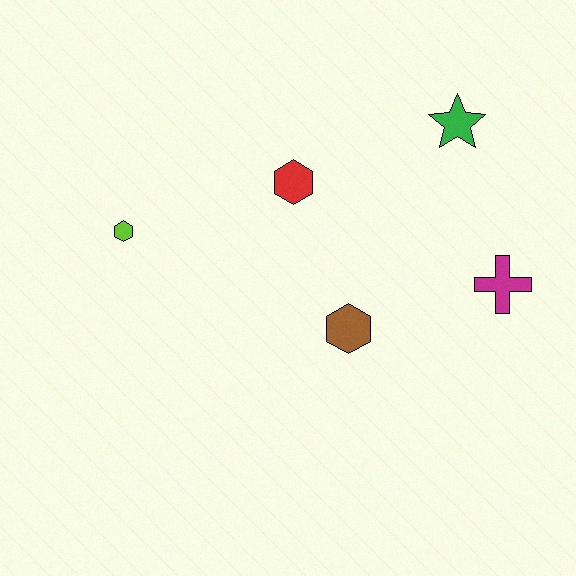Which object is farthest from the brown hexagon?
The lime hexagon is farthest from the brown hexagon.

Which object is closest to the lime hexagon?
The red hexagon is closest to the lime hexagon.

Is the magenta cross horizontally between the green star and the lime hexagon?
No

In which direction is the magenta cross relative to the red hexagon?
The magenta cross is to the right of the red hexagon.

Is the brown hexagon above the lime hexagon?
No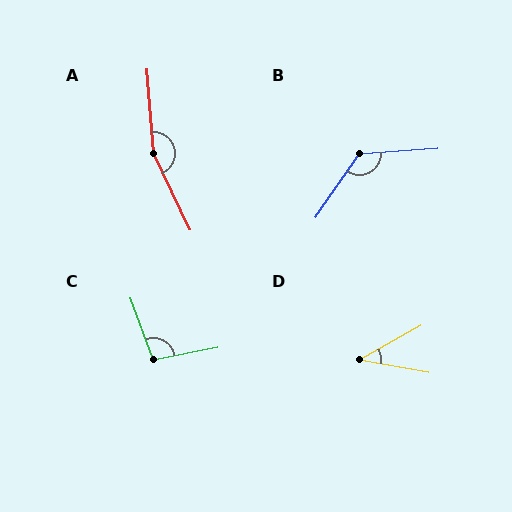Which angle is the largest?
A, at approximately 159 degrees.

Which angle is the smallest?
D, at approximately 40 degrees.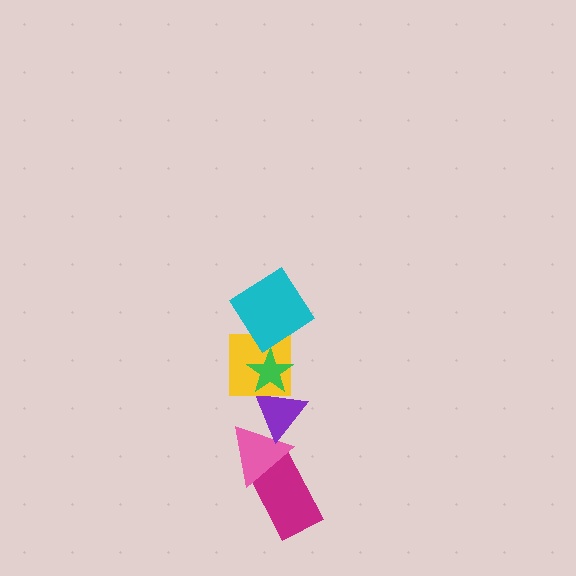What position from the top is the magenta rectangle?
The magenta rectangle is 6th from the top.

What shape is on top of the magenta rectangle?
The pink triangle is on top of the magenta rectangle.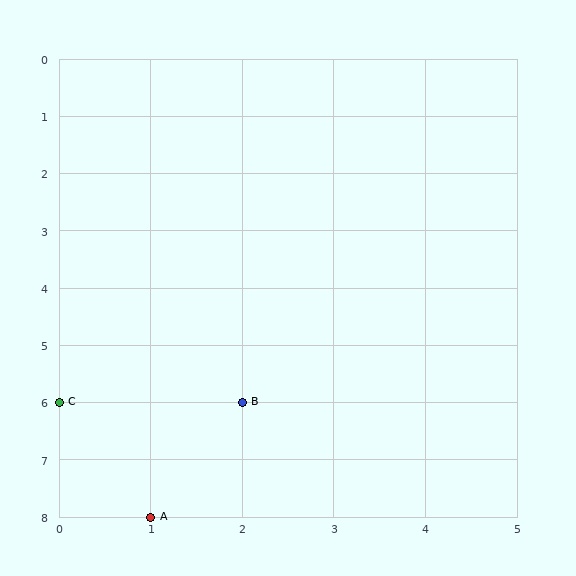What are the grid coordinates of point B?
Point B is at grid coordinates (2, 6).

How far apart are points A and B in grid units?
Points A and B are 1 column and 2 rows apart (about 2.2 grid units diagonally).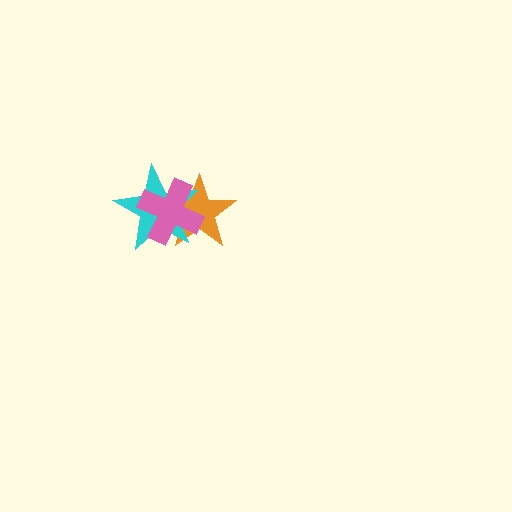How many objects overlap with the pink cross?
2 objects overlap with the pink cross.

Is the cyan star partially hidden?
Yes, it is partially covered by another shape.